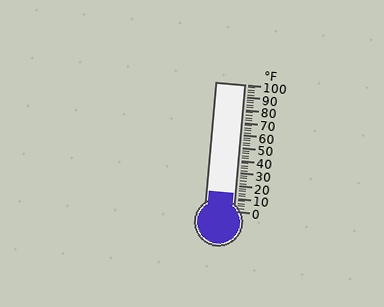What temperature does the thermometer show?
The thermometer shows approximately 14°F.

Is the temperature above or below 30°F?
The temperature is below 30°F.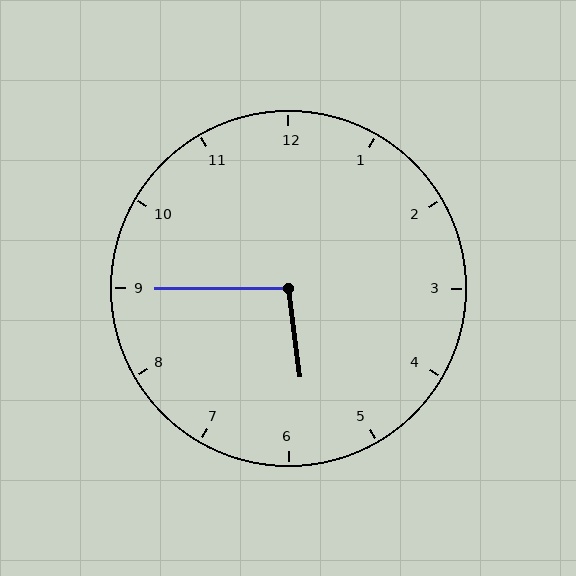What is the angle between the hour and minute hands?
Approximately 98 degrees.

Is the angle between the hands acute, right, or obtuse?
It is obtuse.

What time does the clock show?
5:45.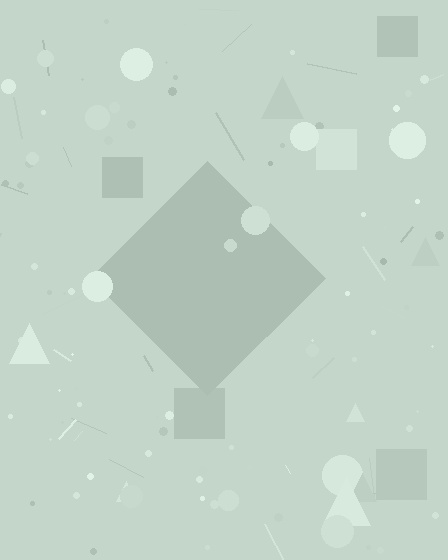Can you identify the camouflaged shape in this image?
The camouflaged shape is a diamond.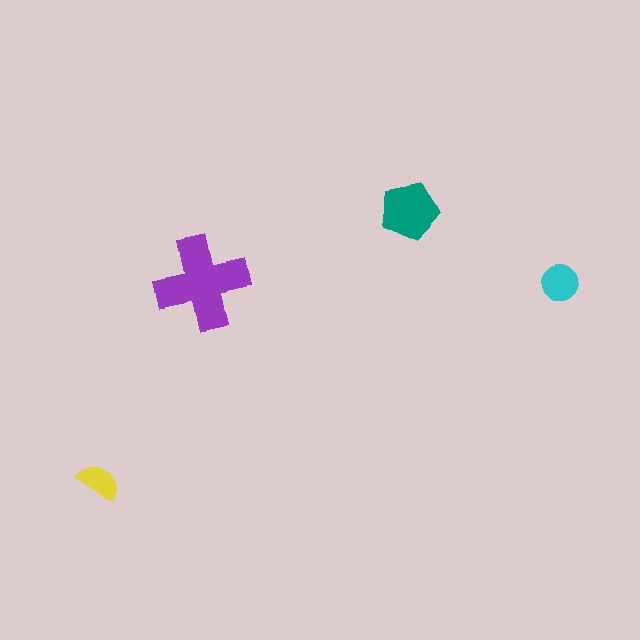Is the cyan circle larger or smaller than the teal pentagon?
Smaller.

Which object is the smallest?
The yellow semicircle.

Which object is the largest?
The purple cross.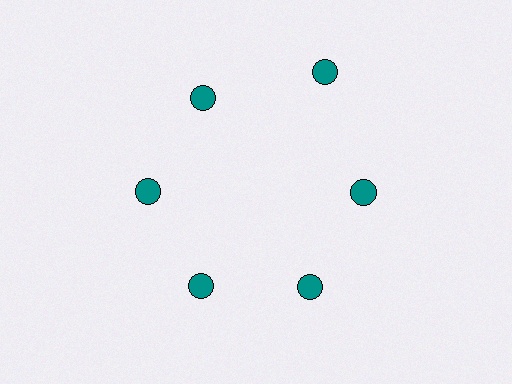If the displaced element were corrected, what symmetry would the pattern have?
It would have 6-fold rotational symmetry — the pattern would map onto itself every 60 degrees.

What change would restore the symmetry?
The symmetry would be restored by moving it inward, back onto the ring so that all 6 circles sit at equal angles and equal distance from the center.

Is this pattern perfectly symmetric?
No. The 6 teal circles are arranged in a ring, but one element near the 1 o'clock position is pushed outward from the center, breaking the 6-fold rotational symmetry.